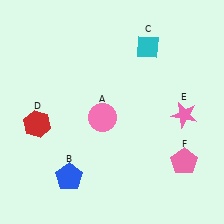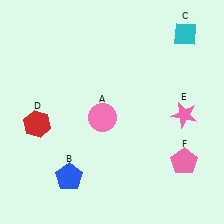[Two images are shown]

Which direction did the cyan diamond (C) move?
The cyan diamond (C) moved right.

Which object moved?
The cyan diamond (C) moved right.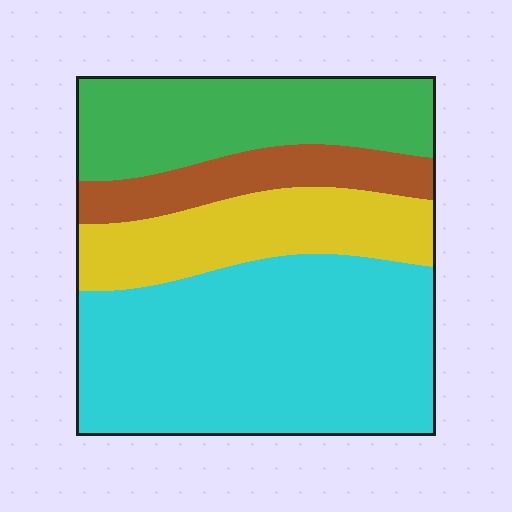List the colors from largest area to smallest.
From largest to smallest: cyan, green, yellow, brown.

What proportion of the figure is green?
Green takes up about one quarter (1/4) of the figure.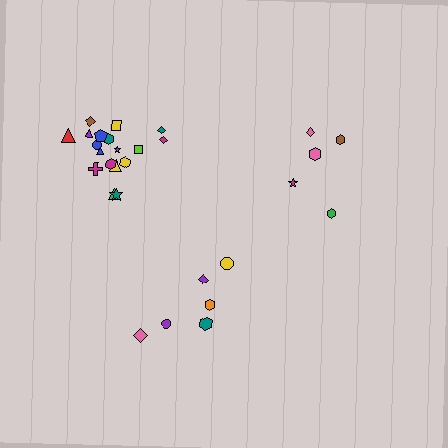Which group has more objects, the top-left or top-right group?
The top-left group.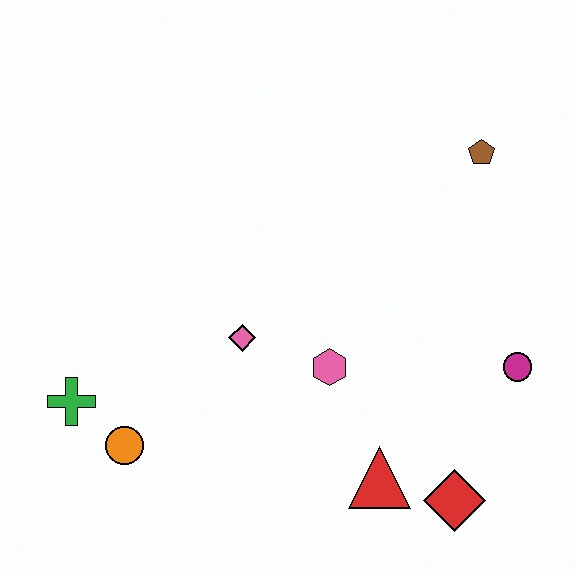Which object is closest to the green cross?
The orange circle is closest to the green cross.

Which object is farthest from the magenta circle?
The green cross is farthest from the magenta circle.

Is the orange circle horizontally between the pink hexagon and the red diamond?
No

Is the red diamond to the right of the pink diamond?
Yes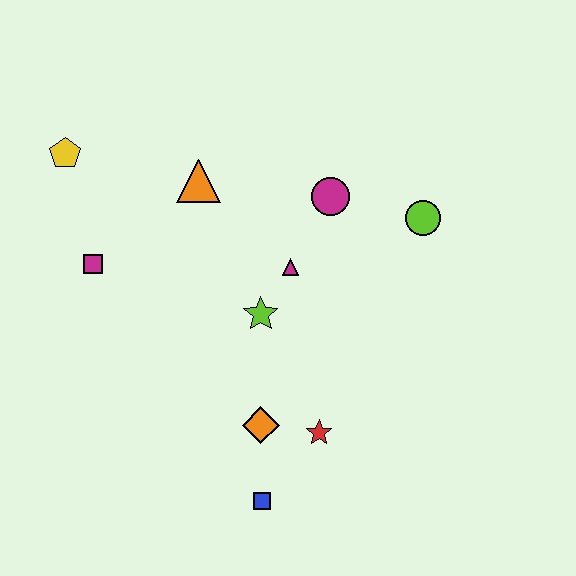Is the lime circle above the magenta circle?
No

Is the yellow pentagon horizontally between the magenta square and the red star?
No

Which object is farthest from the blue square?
The yellow pentagon is farthest from the blue square.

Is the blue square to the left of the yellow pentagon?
No